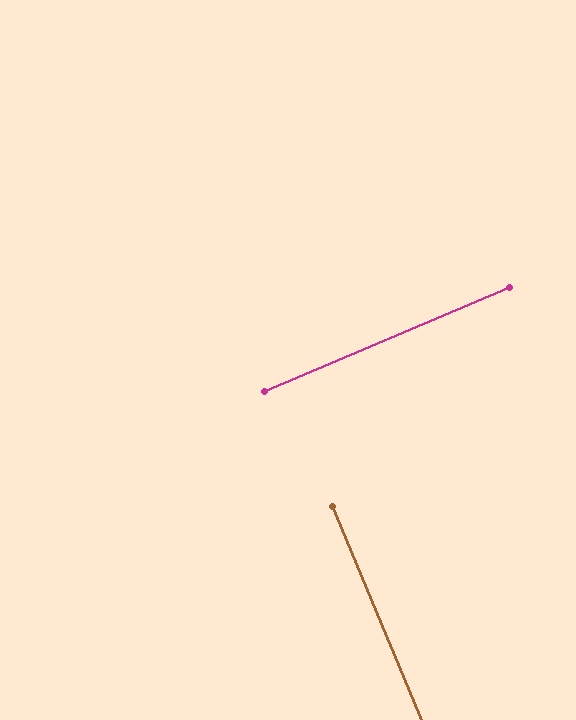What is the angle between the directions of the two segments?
Approximately 90 degrees.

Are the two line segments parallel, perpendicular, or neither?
Perpendicular — they meet at approximately 90°.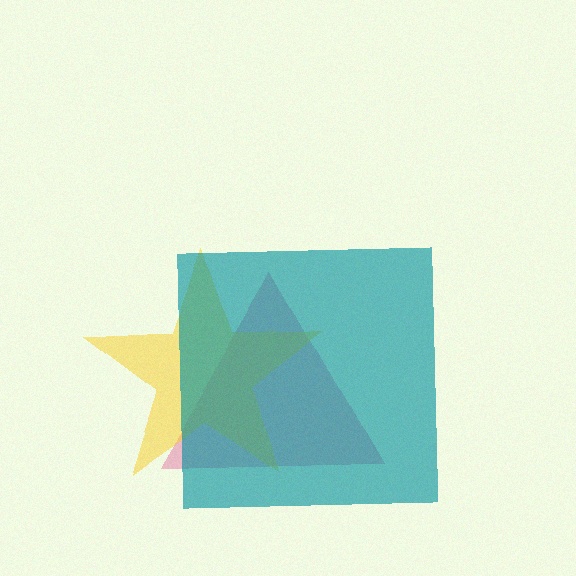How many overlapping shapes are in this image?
There are 3 overlapping shapes in the image.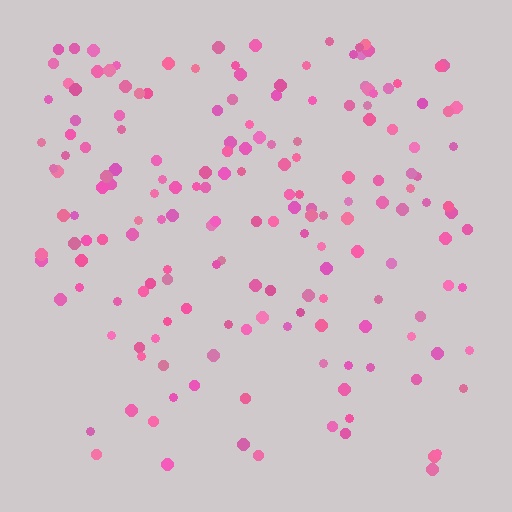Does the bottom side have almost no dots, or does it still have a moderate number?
Still a moderate number, just noticeably fewer than the top.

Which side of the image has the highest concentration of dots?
The top.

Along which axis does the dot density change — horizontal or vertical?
Vertical.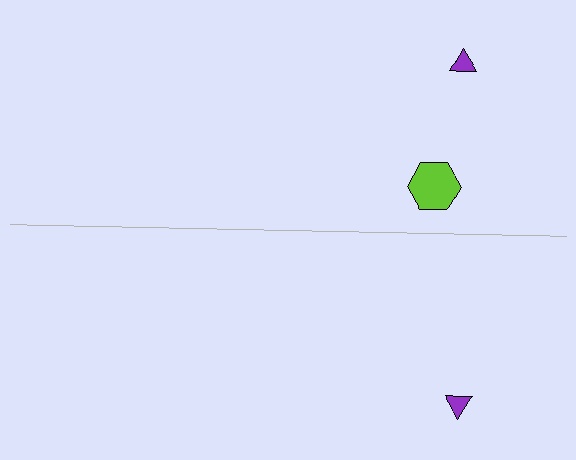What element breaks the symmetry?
A lime hexagon is missing from the bottom side.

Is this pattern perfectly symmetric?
No, the pattern is not perfectly symmetric. A lime hexagon is missing from the bottom side.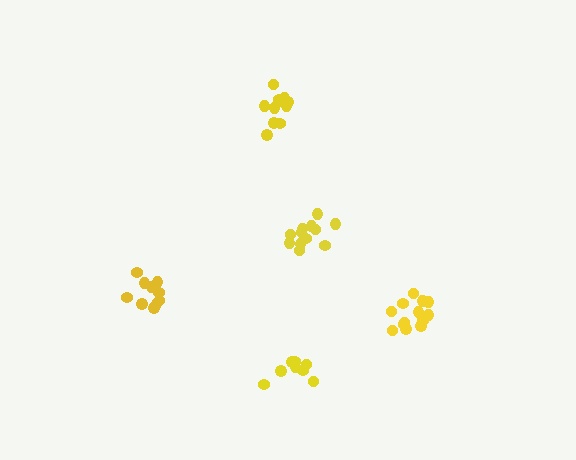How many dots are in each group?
Group 1: 12 dots, Group 2: 13 dots, Group 3: 11 dots, Group 4: 8 dots, Group 5: 10 dots (54 total).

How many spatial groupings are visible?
There are 5 spatial groupings.